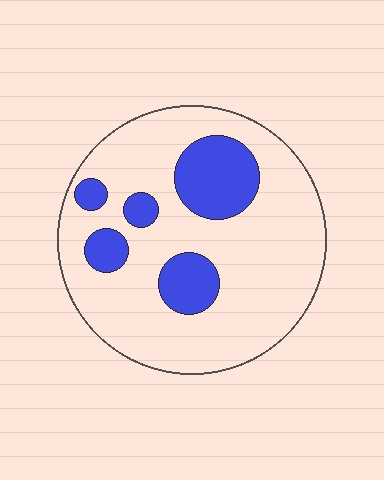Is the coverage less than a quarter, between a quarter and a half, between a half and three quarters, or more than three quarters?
Less than a quarter.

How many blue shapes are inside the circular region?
5.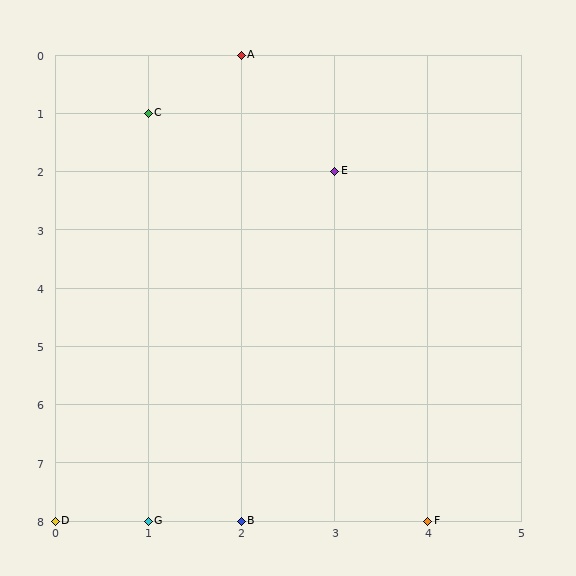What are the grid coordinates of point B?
Point B is at grid coordinates (2, 8).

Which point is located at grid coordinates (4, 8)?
Point F is at (4, 8).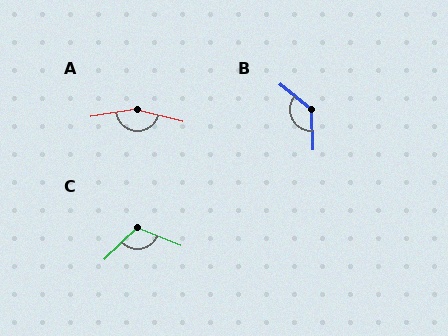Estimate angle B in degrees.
Approximately 131 degrees.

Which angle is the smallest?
C, at approximately 114 degrees.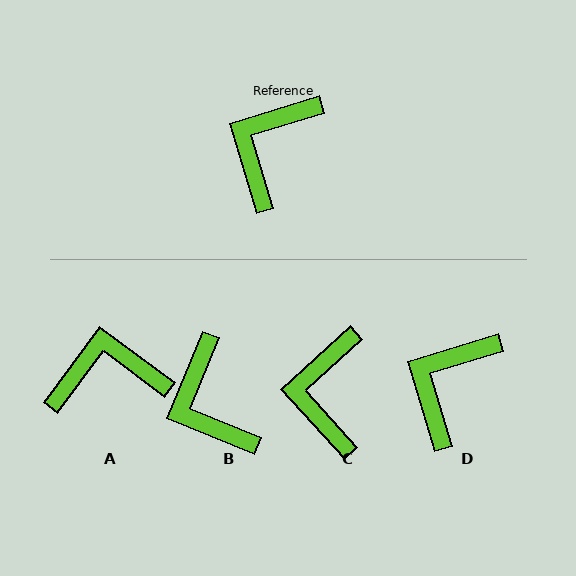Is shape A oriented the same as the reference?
No, it is off by about 53 degrees.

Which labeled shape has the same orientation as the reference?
D.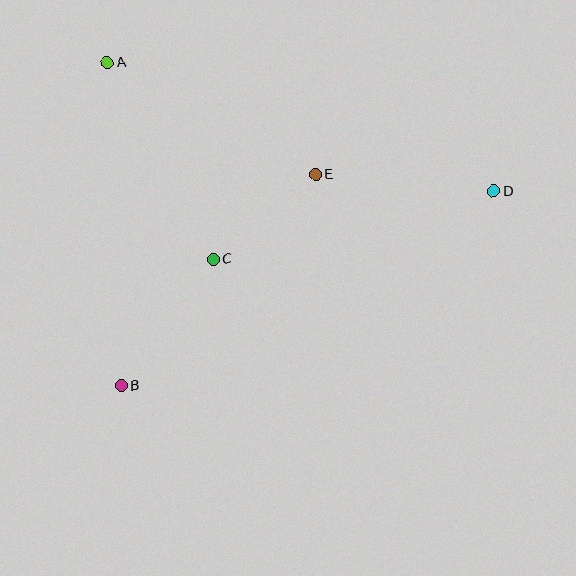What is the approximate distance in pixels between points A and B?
The distance between A and B is approximately 323 pixels.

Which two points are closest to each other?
Points C and E are closest to each other.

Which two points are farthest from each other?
Points B and D are farthest from each other.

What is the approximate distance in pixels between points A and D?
The distance between A and D is approximately 407 pixels.